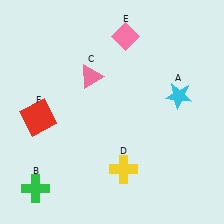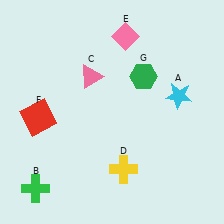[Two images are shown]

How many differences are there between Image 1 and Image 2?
There is 1 difference between the two images.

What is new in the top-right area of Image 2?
A green hexagon (G) was added in the top-right area of Image 2.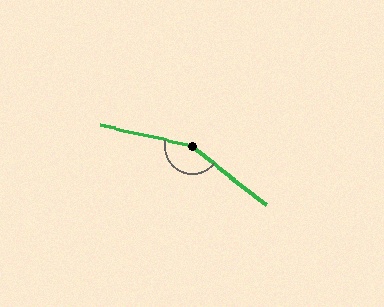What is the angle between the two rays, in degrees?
Approximately 154 degrees.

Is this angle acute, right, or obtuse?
It is obtuse.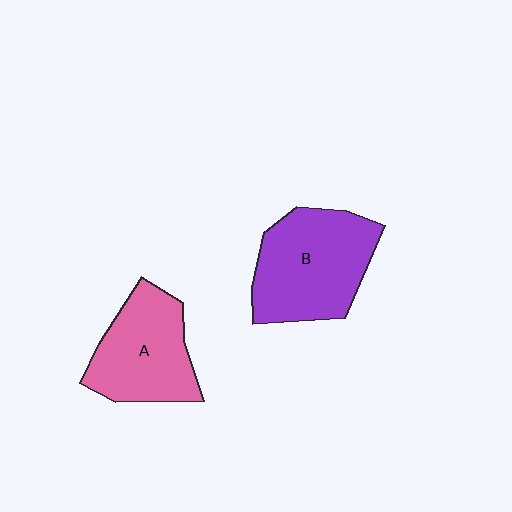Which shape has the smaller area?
Shape A (pink).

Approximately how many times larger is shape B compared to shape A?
Approximately 1.2 times.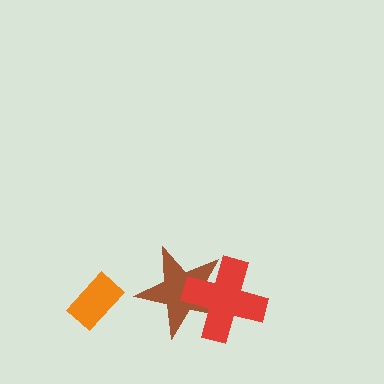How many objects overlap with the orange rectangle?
0 objects overlap with the orange rectangle.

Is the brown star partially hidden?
Yes, it is partially covered by another shape.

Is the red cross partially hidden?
No, no other shape covers it.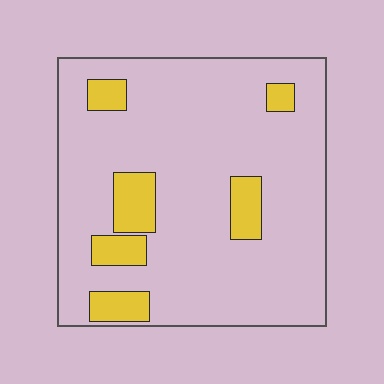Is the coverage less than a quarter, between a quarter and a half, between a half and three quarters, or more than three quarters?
Less than a quarter.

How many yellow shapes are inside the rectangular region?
6.